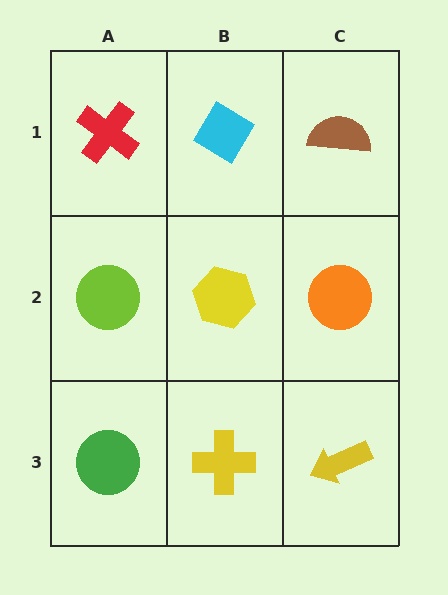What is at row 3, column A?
A green circle.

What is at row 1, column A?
A red cross.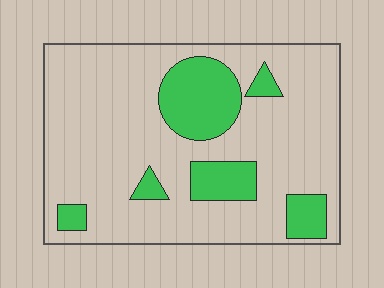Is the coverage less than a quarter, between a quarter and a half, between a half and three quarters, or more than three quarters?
Less than a quarter.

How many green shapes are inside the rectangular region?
6.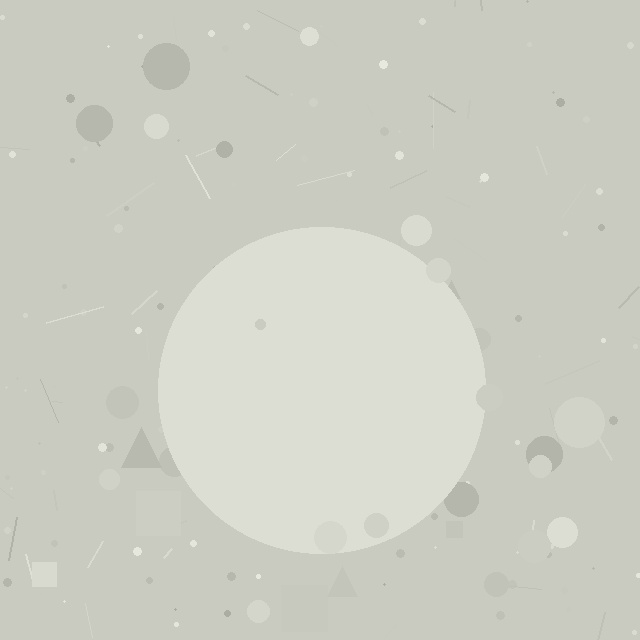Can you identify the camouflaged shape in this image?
The camouflaged shape is a circle.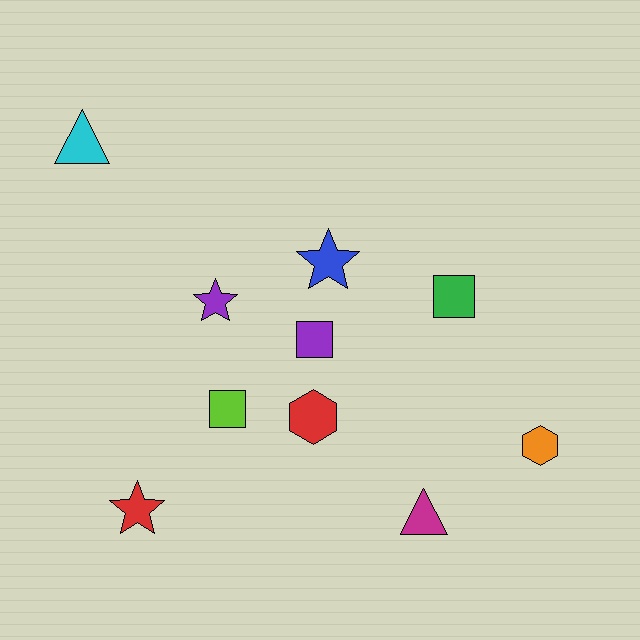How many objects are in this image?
There are 10 objects.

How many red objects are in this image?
There are 2 red objects.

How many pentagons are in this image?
There are no pentagons.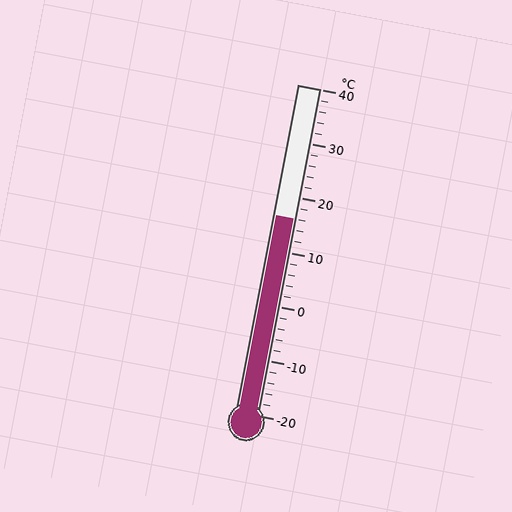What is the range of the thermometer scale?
The thermometer scale ranges from -20°C to 40°C.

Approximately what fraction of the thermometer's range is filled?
The thermometer is filled to approximately 60% of its range.